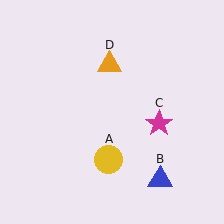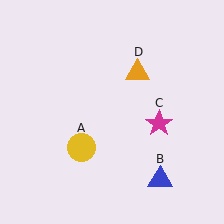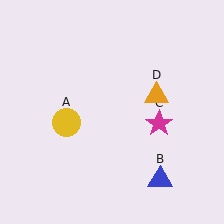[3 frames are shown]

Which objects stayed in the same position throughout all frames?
Blue triangle (object B) and magenta star (object C) remained stationary.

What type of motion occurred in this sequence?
The yellow circle (object A), orange triangle (object D) rotated clockwise around the center of the scene.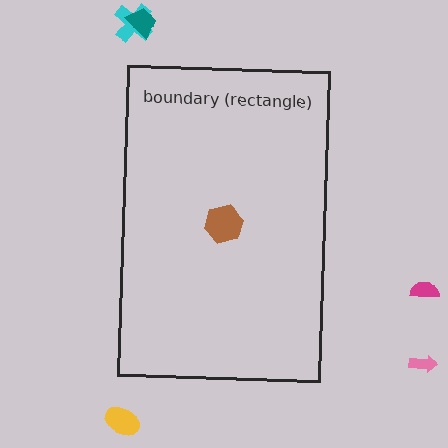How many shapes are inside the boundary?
1 inside, 5 outside.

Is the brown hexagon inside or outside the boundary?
Inside.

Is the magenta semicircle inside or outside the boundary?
Outside.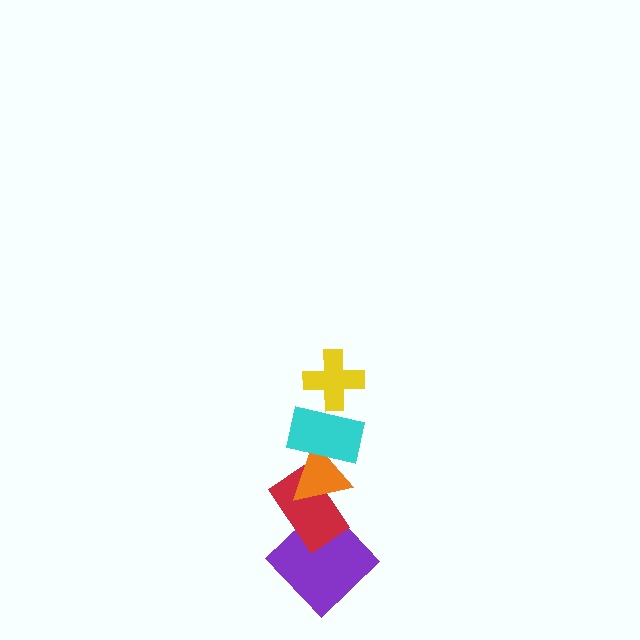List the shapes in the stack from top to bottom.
From top to bottom: the yellow cross, the cyan rectangle, the orange triangle, the red rectangle, the purple diamond.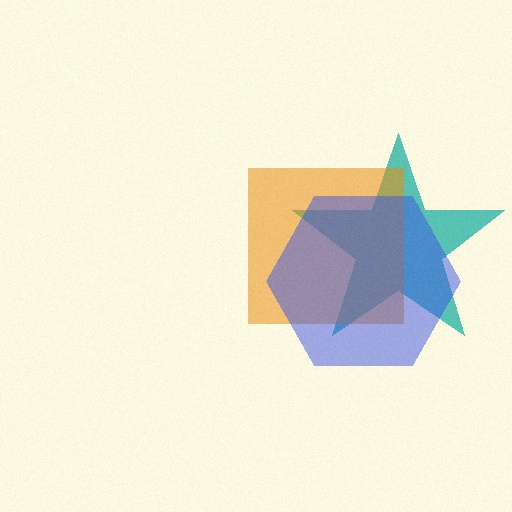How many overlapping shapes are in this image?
There are 3 overlapping shapes in the image.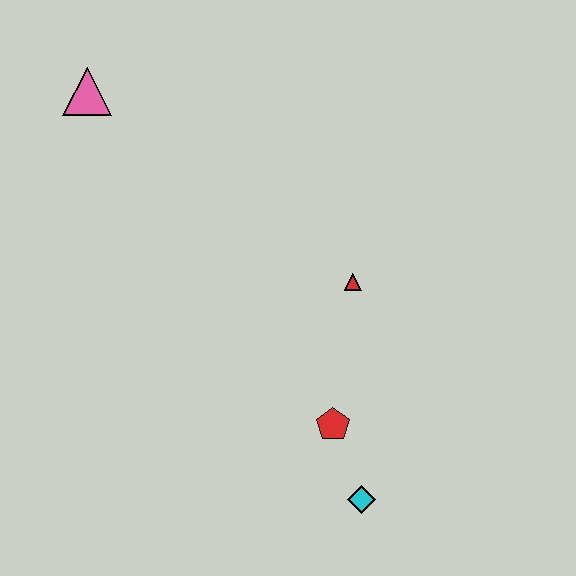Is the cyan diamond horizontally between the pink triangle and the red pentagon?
No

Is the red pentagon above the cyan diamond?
Yes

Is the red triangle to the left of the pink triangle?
No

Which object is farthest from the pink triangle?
The cyan diamond is farthest from the pink triangle.